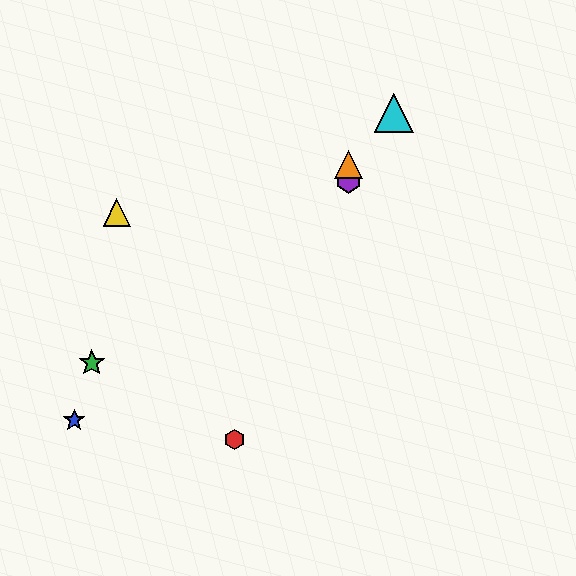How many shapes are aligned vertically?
2 shapes (the purple hexagon, the orange triangle) are aligned vertically.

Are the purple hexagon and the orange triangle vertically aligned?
Yes, both are at x≈349.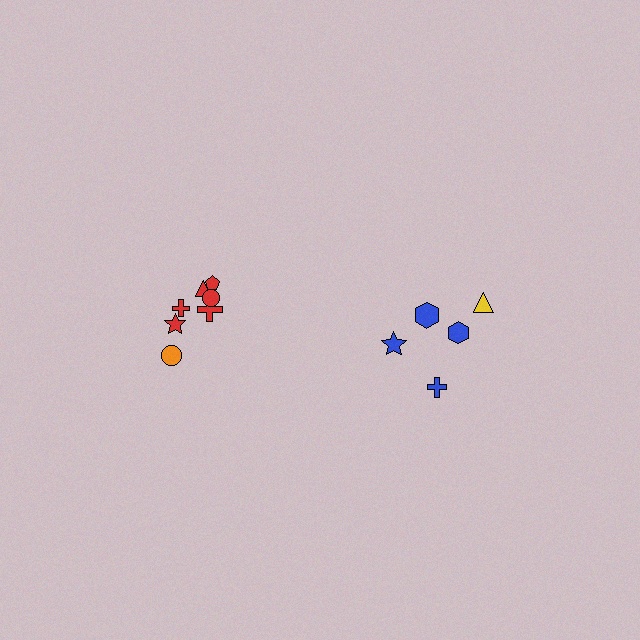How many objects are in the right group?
There are 5 objects.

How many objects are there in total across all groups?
There are 12 objects.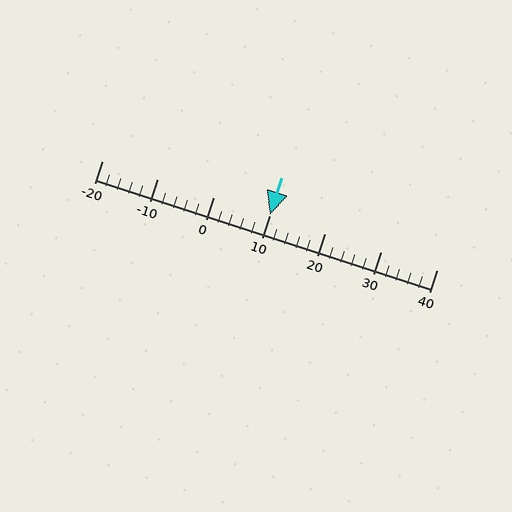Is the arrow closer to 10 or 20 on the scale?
The arrow is closer to 10.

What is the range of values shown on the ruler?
The ruler shows values from -20 to 40.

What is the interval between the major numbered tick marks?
The major tick marks are spaced 10 units apart.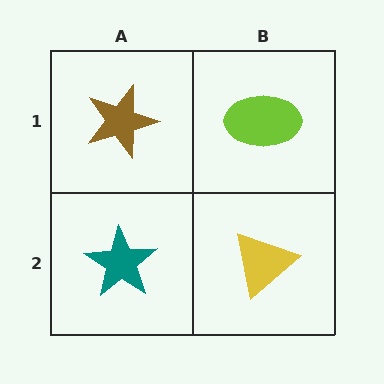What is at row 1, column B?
A lime ellipse.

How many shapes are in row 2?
2 shapes.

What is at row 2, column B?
A yellow triangle.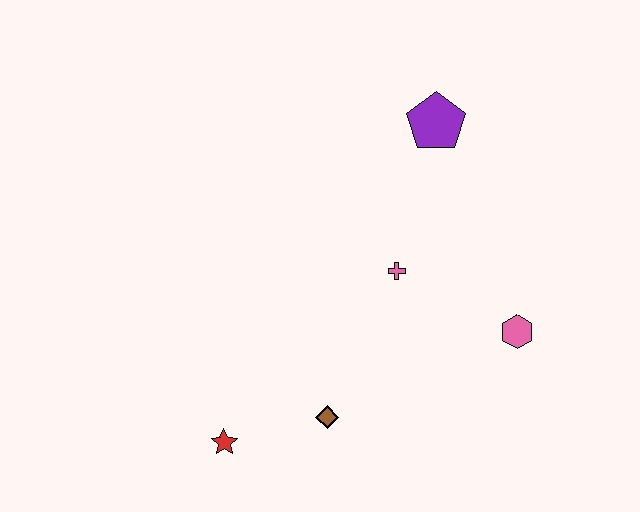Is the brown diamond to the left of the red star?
No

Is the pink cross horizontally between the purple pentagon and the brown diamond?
Yes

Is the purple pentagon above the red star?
Yes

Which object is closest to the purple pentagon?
The pink cross is closest to the purple pentagon.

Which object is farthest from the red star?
The purple pentagon is farthest from the red star.